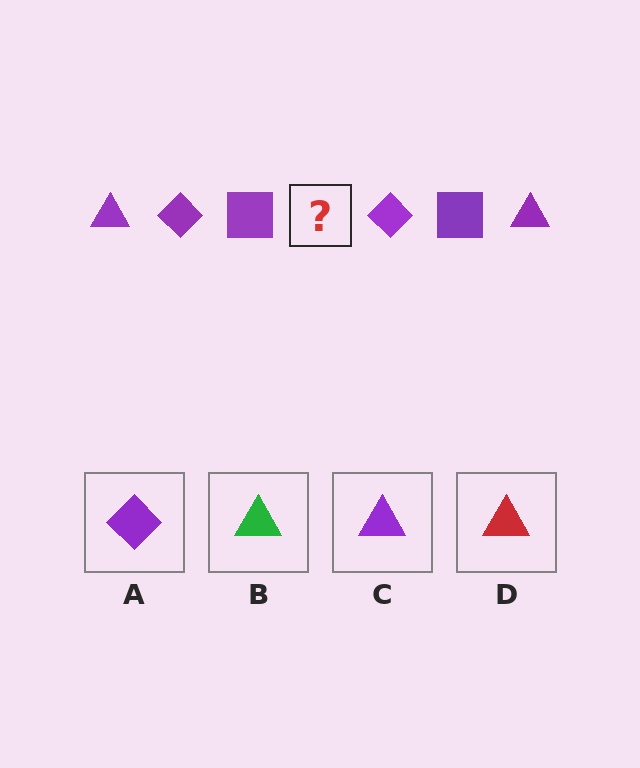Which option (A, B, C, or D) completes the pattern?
C.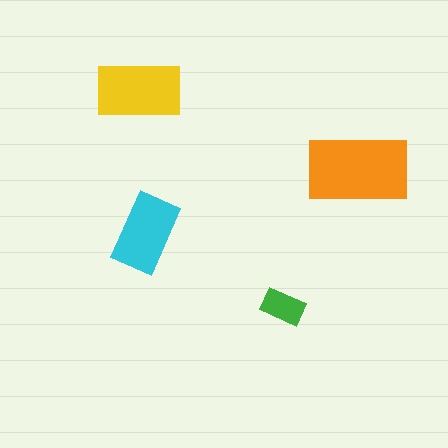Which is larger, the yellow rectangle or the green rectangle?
The yellow one.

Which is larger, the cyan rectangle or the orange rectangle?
The orange one.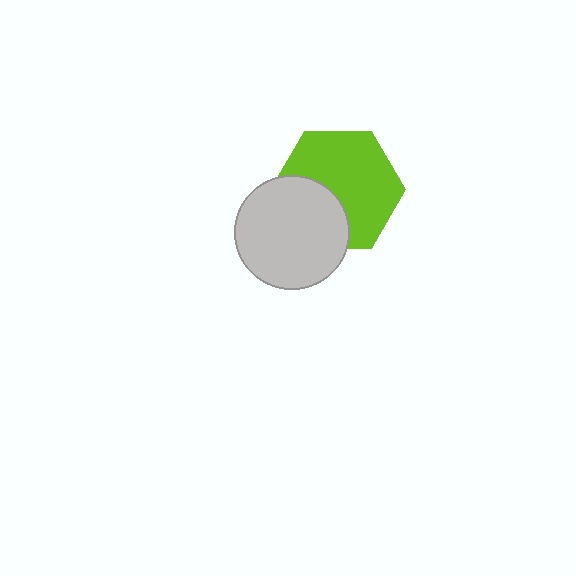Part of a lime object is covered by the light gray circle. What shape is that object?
It is a hexagon.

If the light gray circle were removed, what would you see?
You would see the complete lime hexagon.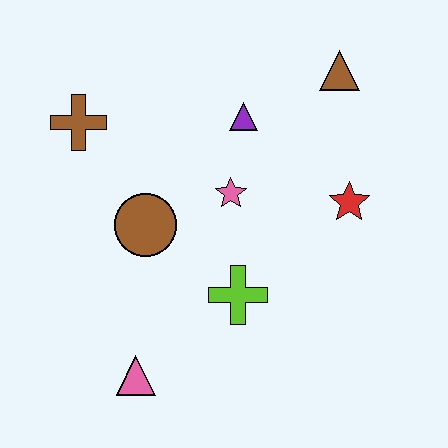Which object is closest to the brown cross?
The brown circle is closest to the brown cross.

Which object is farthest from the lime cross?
The brown triangle is farthest from the lime cross.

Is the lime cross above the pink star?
No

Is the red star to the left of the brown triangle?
No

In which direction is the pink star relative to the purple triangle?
The pink star is below the purple triangle.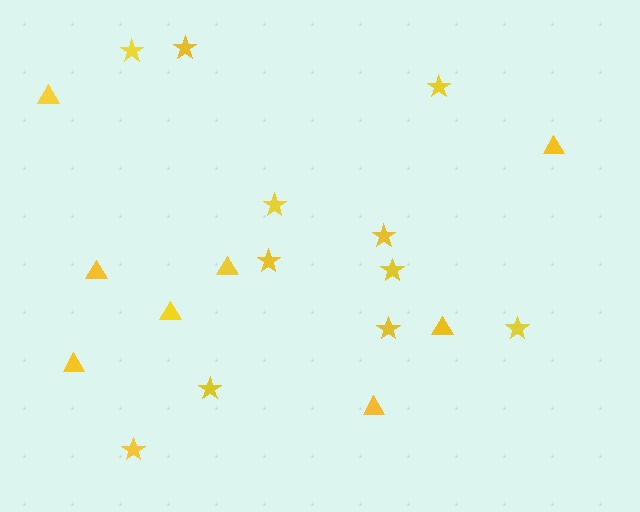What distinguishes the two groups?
There are 2 groups: one group of stars (11) and one group of triangles (8).